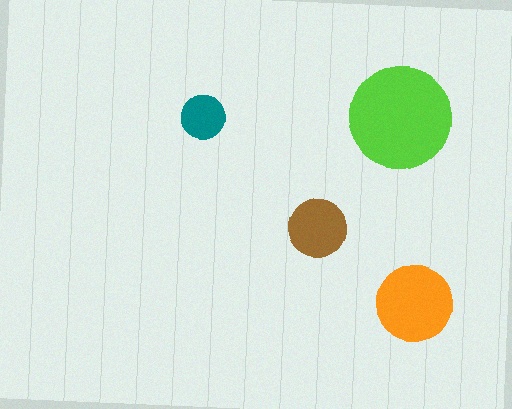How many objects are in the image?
There are 4 objects in the image.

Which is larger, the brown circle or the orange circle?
The orange one.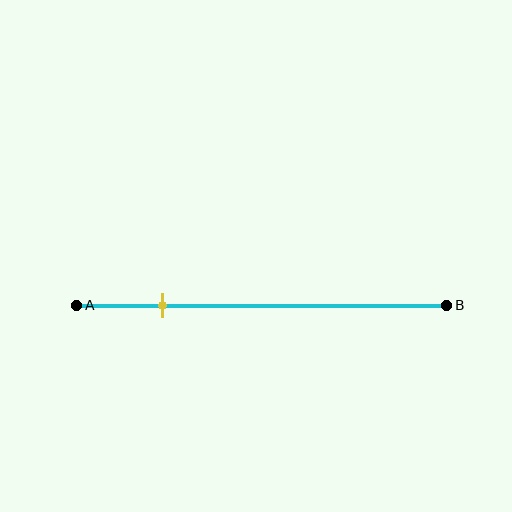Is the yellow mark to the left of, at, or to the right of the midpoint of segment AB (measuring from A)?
The yellow mark is to the left of the midpoint of segment AB.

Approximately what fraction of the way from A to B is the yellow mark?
The yellow mark is approximately 25% of the way from A to B.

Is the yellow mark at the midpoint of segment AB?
No, the mark is at about 25% from A, not at the 50% midpoint.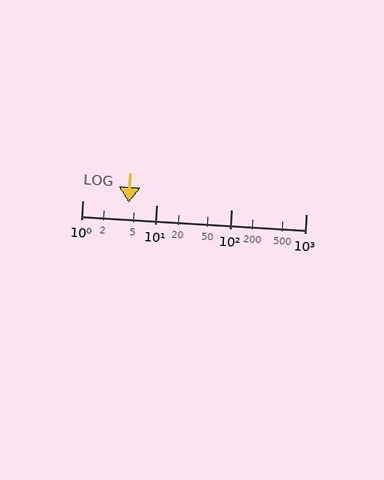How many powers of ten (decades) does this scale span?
The scale spans 3 decades, from 1 to 1000.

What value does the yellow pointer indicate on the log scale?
The pointer indicates approximately 4.2.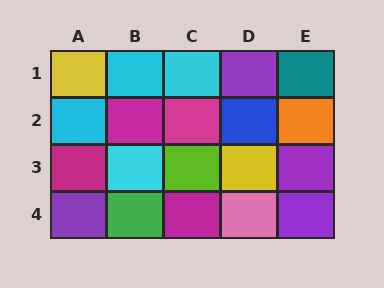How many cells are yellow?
2 cells are yellow.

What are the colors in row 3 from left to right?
Magenta, cyan, lime, yellow, purple.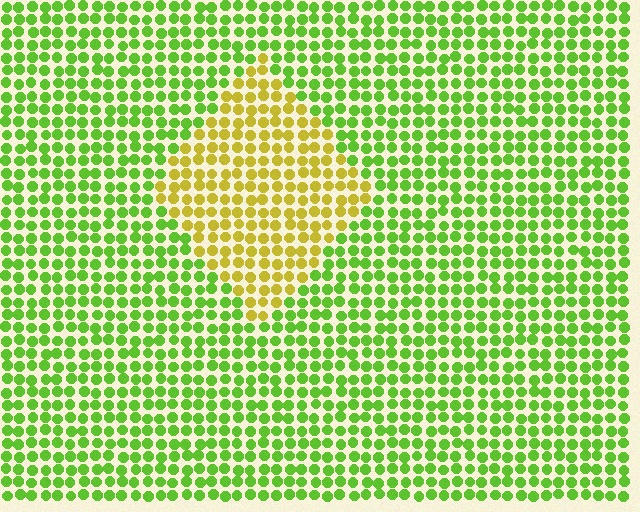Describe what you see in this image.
The image is filled with small lime elements in a uniform arrangement. A diamond-shaped region is visible where the elements are tinted to a slightly different hue, forming a subtle color boundary.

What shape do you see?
I see a diamond.